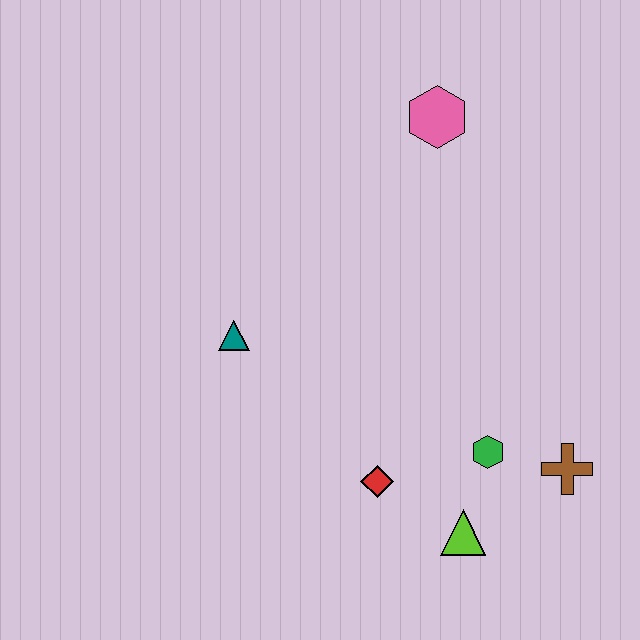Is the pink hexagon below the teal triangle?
No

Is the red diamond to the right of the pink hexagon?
No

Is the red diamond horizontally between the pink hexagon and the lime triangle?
No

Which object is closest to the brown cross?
The green hexagon is closest to the brown cross.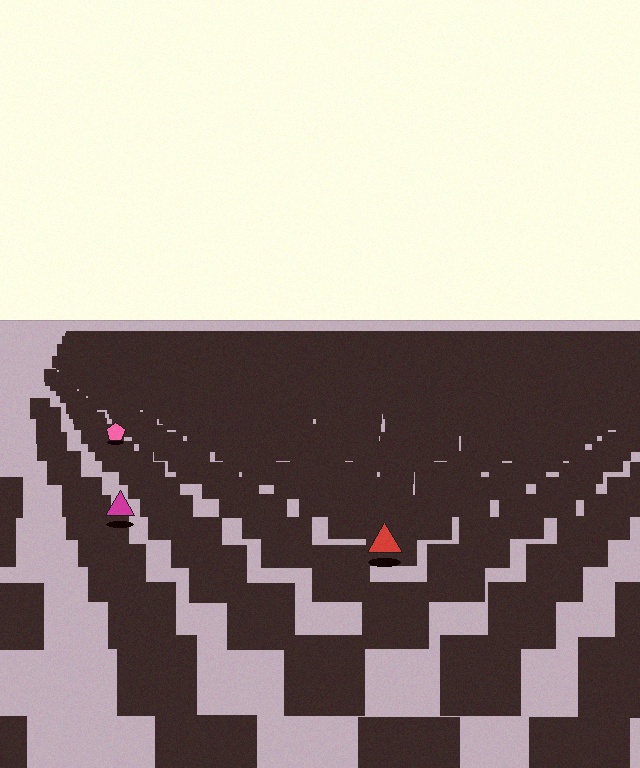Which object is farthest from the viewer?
The pink pentagon is farthest from the viewer. It appears smaller and the ground texture around it is denser.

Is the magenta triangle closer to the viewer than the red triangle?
No. The red triangle is closer — you can tell from the texture gradient: the ground texture is coarser near it.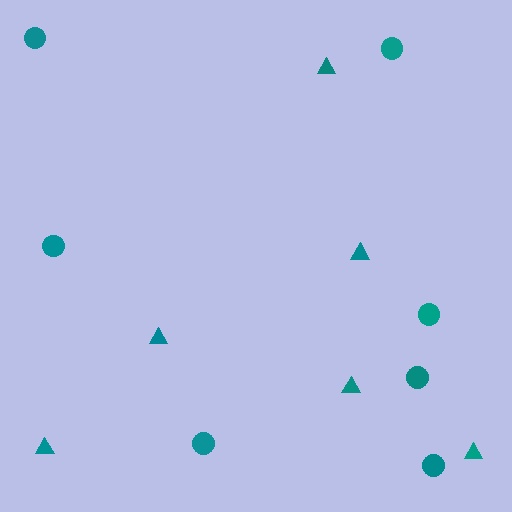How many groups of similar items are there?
There are 2 groups: one group of triangles (6) and one group of circles (7).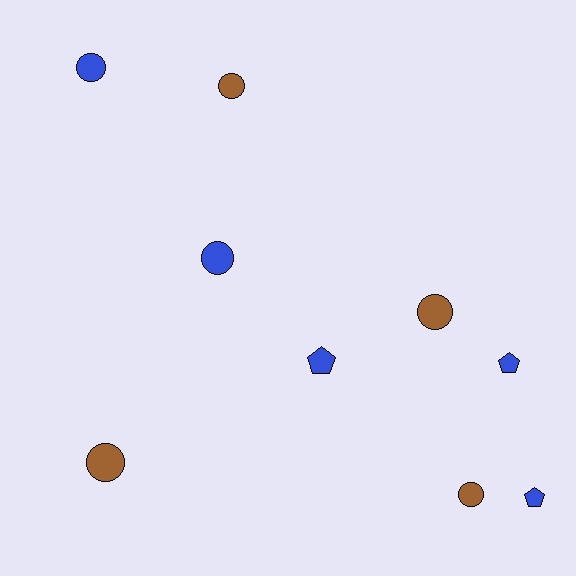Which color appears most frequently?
Blue, with 5 objects.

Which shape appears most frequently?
Circle, with 6 objects.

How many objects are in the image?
There are 9 objects.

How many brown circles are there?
There are 4 brown circles.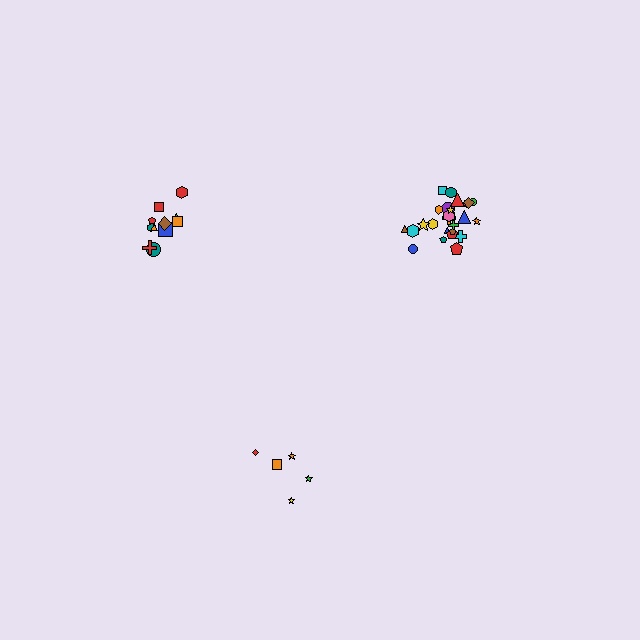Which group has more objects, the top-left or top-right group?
The top-right group.